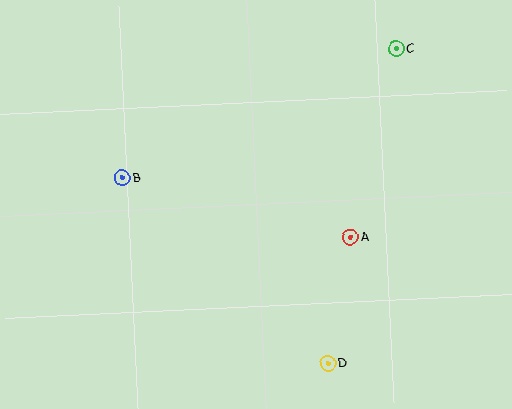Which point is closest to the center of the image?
Point A at (350, 237) is closest to the center.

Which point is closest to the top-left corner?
Point B is closest to the top-left corner.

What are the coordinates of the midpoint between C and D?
The midpoint between C and D is at (362, 206).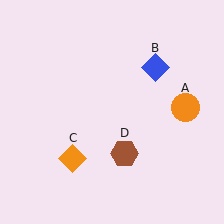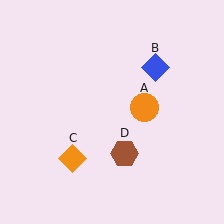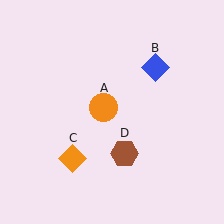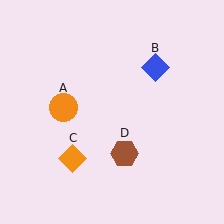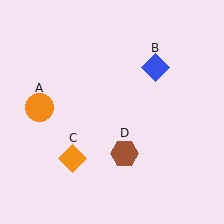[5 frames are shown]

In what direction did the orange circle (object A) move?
The orange circle (object A) moved left.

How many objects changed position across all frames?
1 object changed position: orange circle (object A).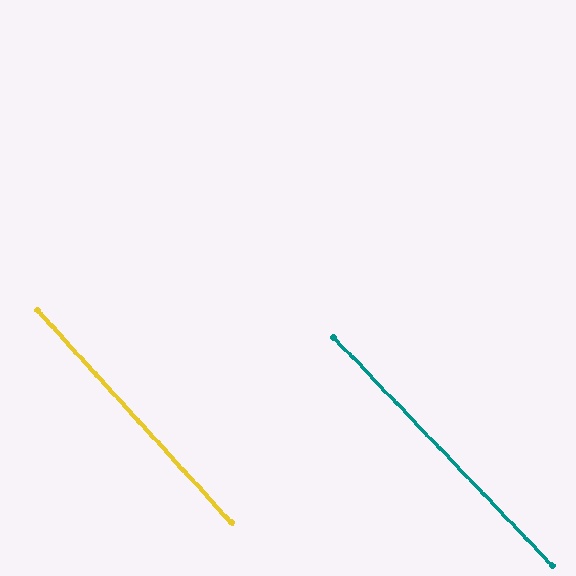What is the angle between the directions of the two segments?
Approximately 1 degree.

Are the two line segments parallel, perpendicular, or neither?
Parallel — their directions differ by only 1.3°.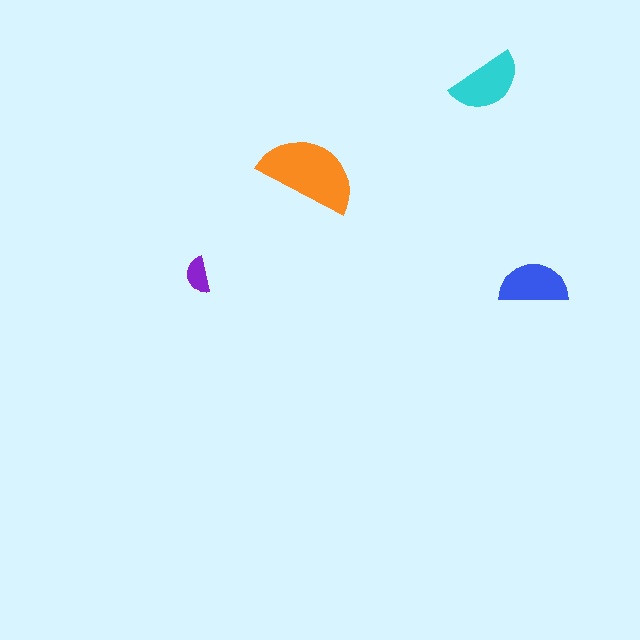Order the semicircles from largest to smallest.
the orange one, the cyan one, the blue one, the purple one.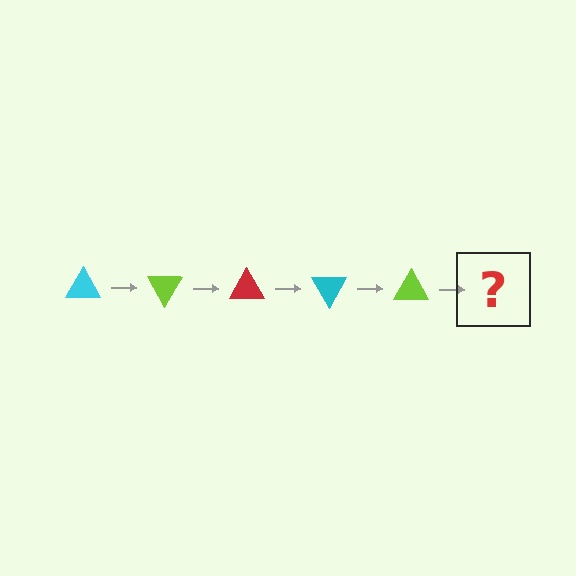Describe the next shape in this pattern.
It should be a red triangle, rotated 300 degrees from the start.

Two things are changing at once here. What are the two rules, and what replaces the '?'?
The two rules are that it rotates 60 degrees each step and the color cycles through cyan, lime, and red. The '?' should be a red triangle, rotated 300 degrees from the start.